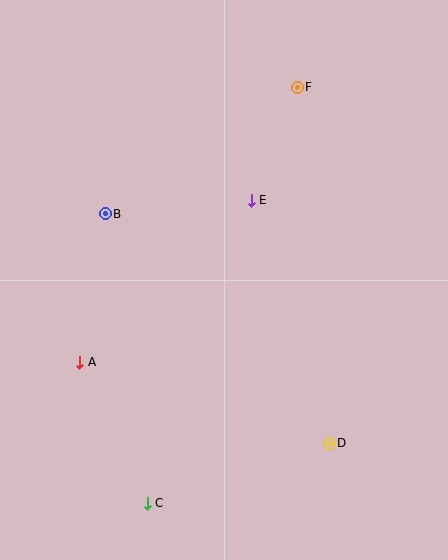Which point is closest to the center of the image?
Point E at (251, 200) is closest to the center.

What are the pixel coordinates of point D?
Point D is at (329, 443).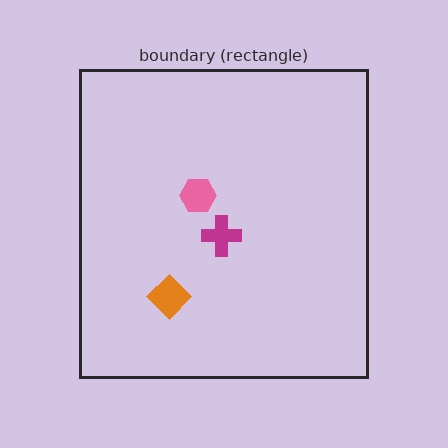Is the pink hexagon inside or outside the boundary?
Inside.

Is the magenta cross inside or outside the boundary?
Inside.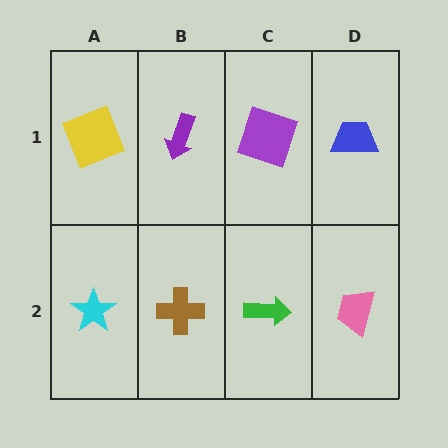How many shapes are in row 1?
4 shapes.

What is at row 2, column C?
A green arrow.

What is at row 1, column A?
A yellow square.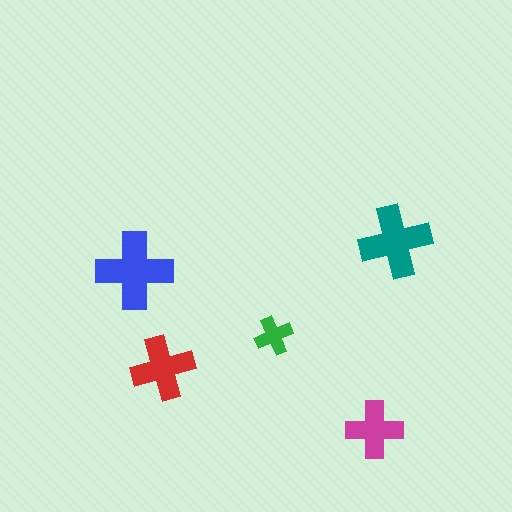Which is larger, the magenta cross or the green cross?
The magenta one.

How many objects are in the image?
There are 5 objects in the image.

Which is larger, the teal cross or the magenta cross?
The teal one.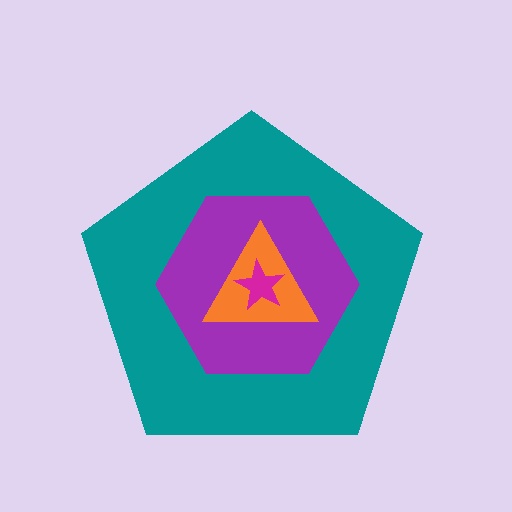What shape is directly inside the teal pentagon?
The purple hexagon.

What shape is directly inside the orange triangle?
The magenta star.